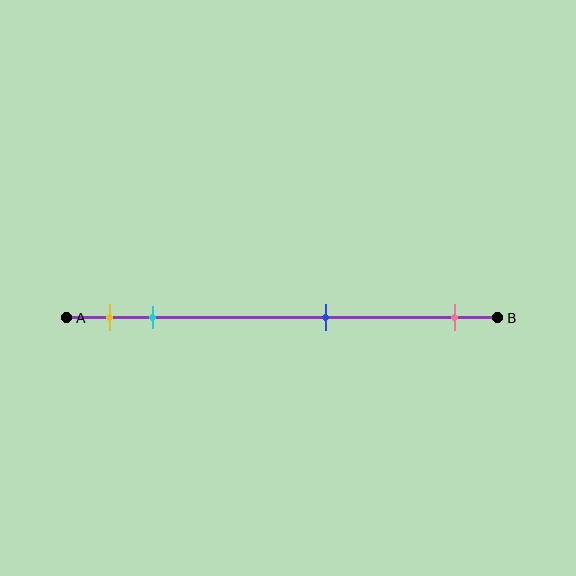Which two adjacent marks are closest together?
The yellow and cyan marks are the closest adjacent pair.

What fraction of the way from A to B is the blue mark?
The blue mark is approximately 60% (0.6) of the way from A to B.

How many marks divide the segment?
There are 4 marks dividing the segment.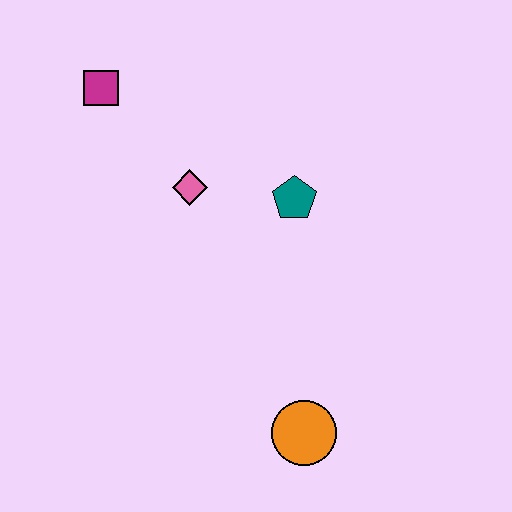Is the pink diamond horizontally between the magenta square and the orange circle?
Yes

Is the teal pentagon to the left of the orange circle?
Yes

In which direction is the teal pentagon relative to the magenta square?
The teal pentagon is to the right of the magenta square.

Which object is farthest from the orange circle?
The magenta square is farthest from the orange circle.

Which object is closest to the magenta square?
The pink diamond is closest to the magenta square.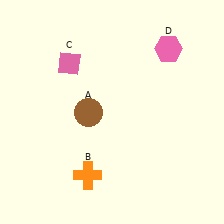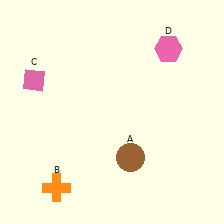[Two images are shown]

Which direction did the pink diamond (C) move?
The pink diamond (C) moved left.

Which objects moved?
The objects that moved are: the brown circle (A), the orange cross (B), the pink diamond (C).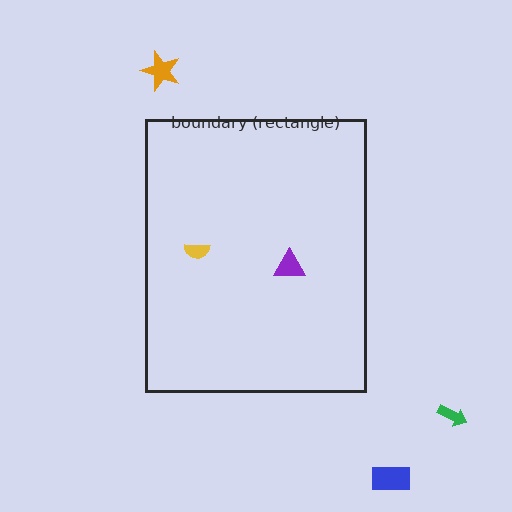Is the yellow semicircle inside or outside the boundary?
Inside.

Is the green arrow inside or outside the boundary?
Outside.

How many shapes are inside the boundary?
2 inside, 3 outside.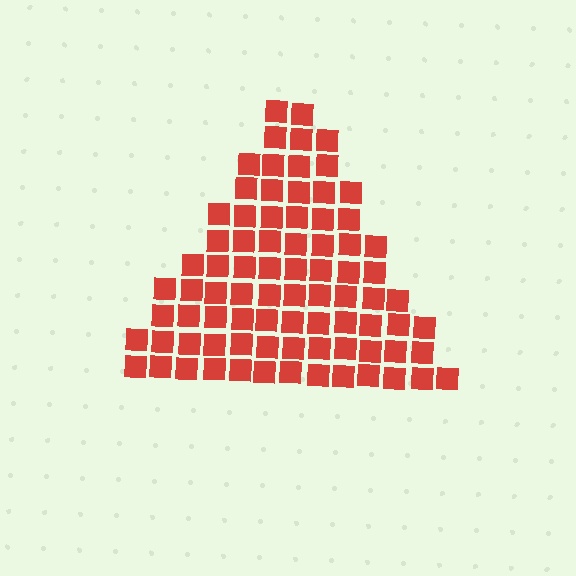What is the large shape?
The large shape is a triangle.